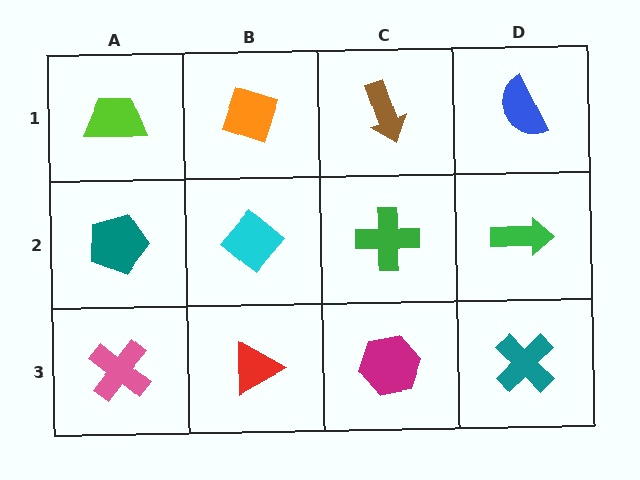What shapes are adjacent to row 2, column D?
A blue semicircle (row 1, column D), a teal cross (row 3, column D), a green cross (row 2, column C).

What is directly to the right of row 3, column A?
A red triangle.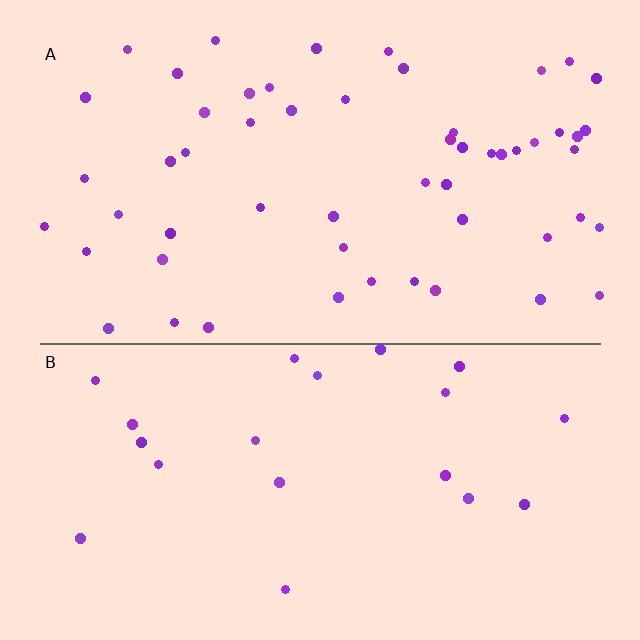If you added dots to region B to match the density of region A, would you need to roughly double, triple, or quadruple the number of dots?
Approximately triple.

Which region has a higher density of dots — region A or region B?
A (the top).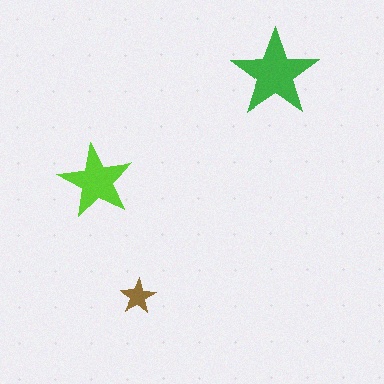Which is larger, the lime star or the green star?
The green one.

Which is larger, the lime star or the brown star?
The lime one.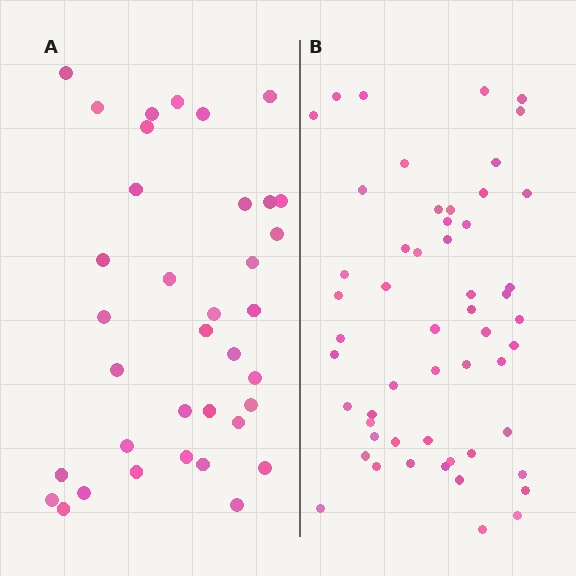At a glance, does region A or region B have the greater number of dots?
Region B (the right region) has more dots.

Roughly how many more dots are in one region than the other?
Region B has approximately 20 more dots than region A.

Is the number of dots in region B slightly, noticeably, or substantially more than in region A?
Region B has substantially more. The ratio is roughly 1.5 to 1.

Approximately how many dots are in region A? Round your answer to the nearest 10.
About 40 dots. (The exact count is 36, which rounds to 40.)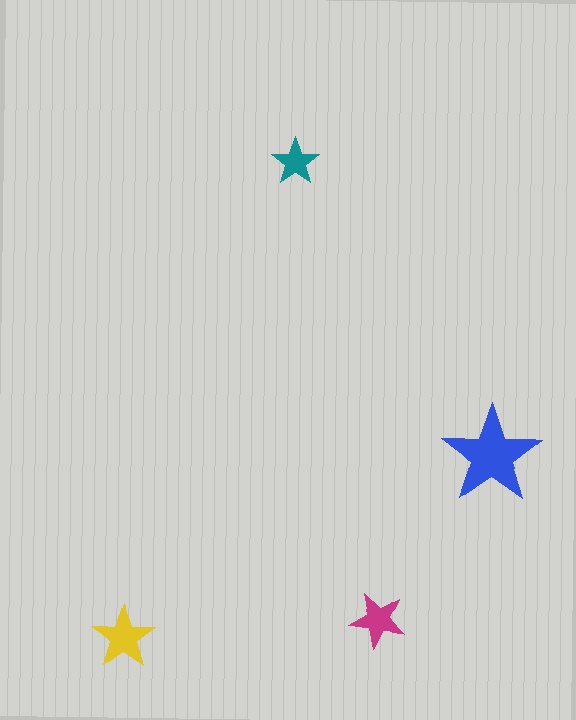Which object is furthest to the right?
The blue star is rightmost.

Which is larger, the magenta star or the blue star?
The blue one.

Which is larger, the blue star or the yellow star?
The blue one.